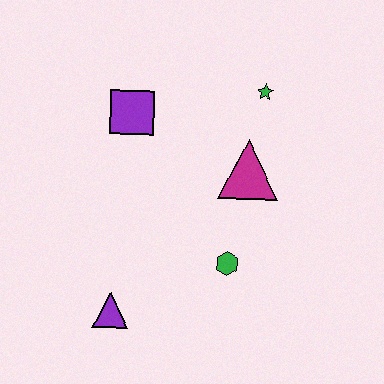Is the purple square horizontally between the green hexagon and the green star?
No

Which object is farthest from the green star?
The purple triangle is farthest from the green star.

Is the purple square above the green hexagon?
Yes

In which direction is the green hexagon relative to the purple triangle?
The green hexagon is to the right of the purple triangle.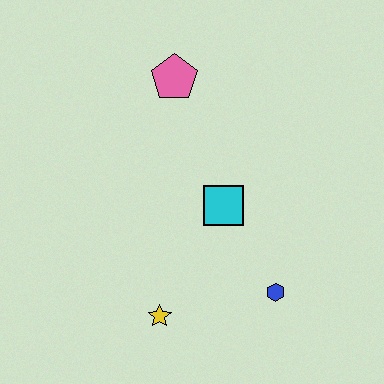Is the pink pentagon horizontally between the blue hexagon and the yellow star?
Yes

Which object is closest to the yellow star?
The blue hexagon is closest to the yellow star.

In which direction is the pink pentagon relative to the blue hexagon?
The pink pentagon is above the blue hexagon.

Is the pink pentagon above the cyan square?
Yes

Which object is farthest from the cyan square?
The pink pentagon is farthest from the cyan square.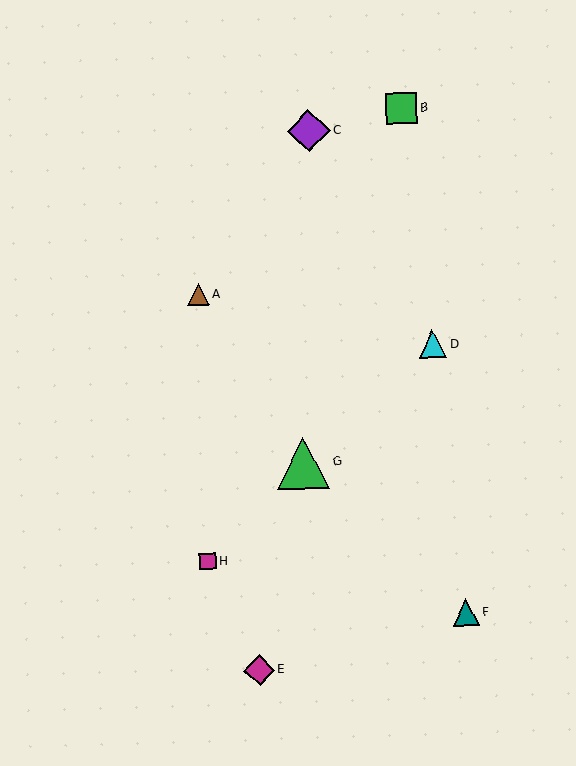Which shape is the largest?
The green triangle (labeled G) is the largest.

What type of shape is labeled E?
Shape E is a magenta diamond.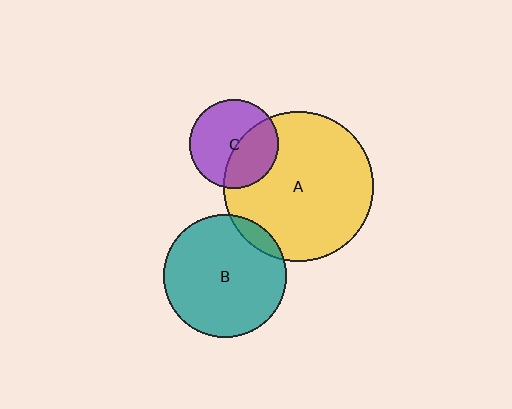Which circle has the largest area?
Circle A (yellow).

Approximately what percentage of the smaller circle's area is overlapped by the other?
Approximately 10%.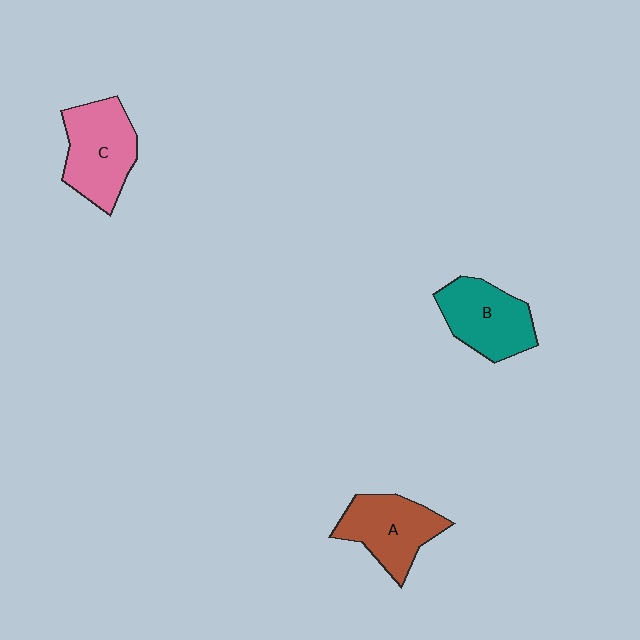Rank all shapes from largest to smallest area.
From largest to smallest: C (pink), B (teal), A (brown).